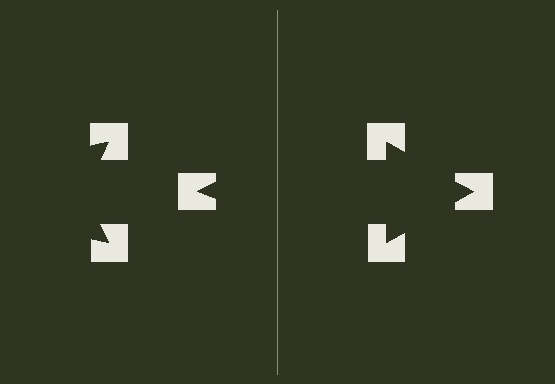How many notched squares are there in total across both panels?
6 — 3 on each side.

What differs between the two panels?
The notched squares are positioned identically on both sides; only the wedge orientations differ. On the right they align to a triangle; on the left they are misaligned.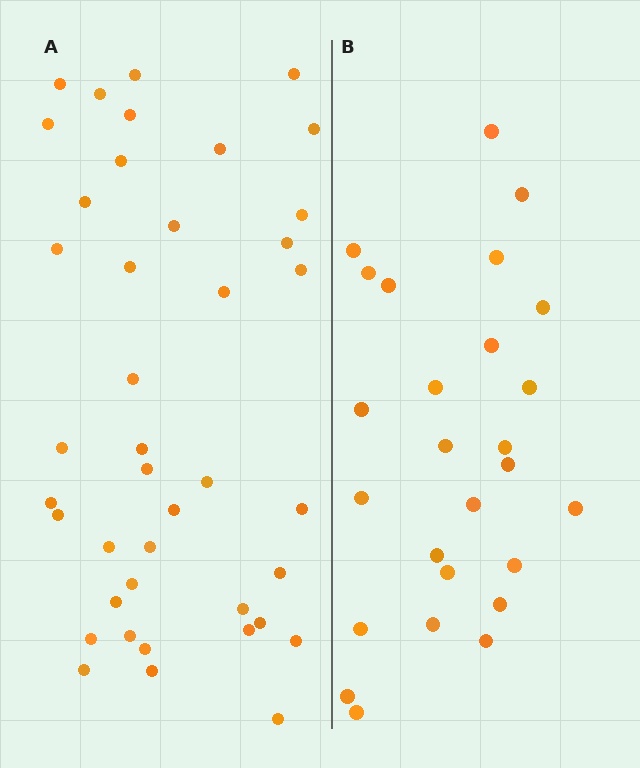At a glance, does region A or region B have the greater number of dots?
Region A (the left region) has more dots.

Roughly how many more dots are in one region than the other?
Region A has approximately 15 more dots than region B.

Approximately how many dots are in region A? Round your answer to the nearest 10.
About 40 dots. (The exact count is 41, which rounds to 40.)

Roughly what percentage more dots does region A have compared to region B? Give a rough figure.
About 60% more.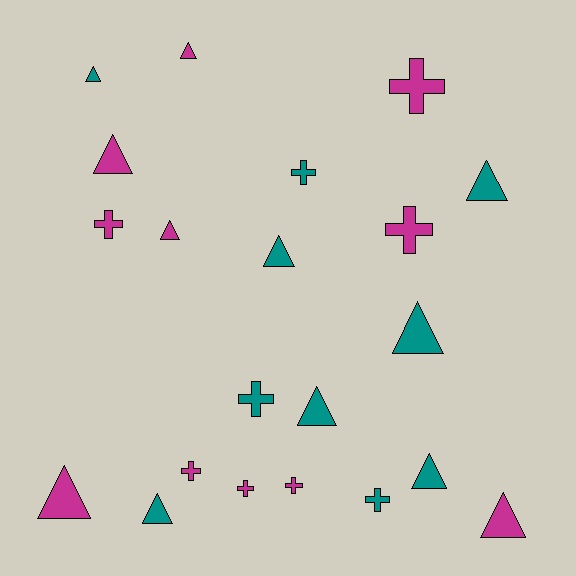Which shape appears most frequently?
Triangle, with 12 objects.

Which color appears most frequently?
Magenta, with 11 objects.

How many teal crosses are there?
There are 3 teal crosses.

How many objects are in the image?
There are 21 objects.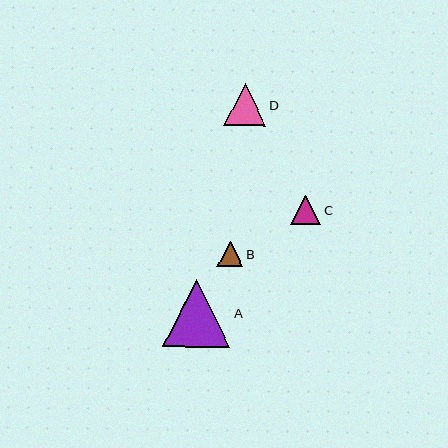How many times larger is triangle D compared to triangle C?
Triangle D is approximately 1.4 times the size of triangle C.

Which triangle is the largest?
Triangle A is the largest with a size of approximately 68 pixels.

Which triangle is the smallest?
Triangle B is the smallest with a size of approximately 25 pixels.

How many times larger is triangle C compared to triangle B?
Triangle C is approximately 1.2 times the size of triangle B.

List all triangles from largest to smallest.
From largest to smallest: A, D, C, B.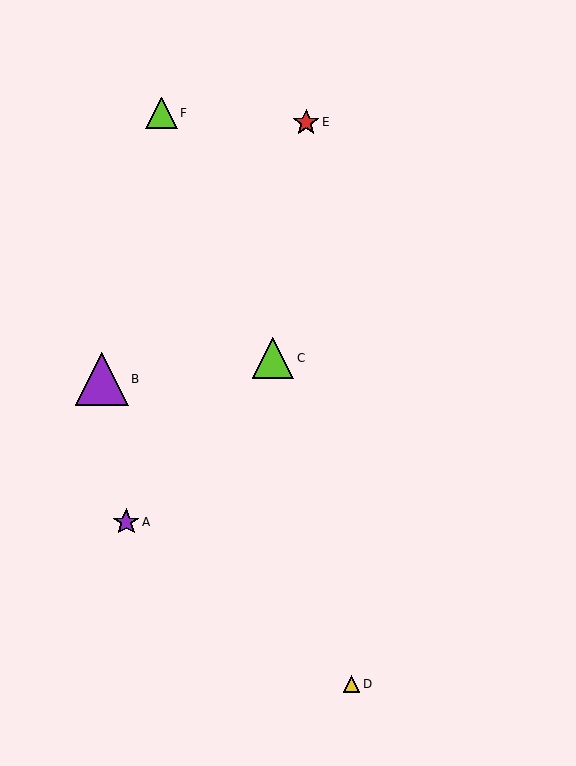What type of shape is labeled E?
Shape E is a red star.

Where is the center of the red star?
The center of the red star is at (306, 123).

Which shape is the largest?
The purple triangle (labeled B) is the largest.